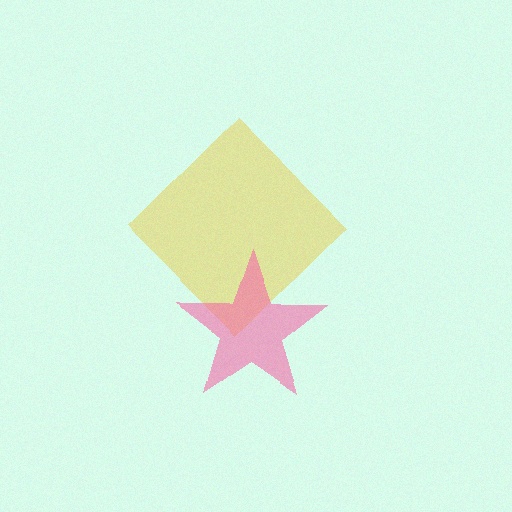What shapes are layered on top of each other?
The layered shapes are: a yellow diamond, a pink star.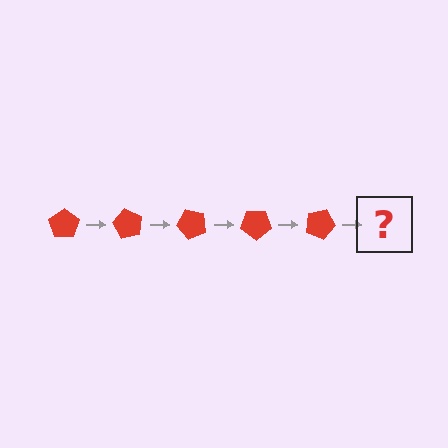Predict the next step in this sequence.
The next step is a red pentagon rotated 300 degrees.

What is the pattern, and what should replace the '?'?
The pattern is that the pentagon rotates 60 degrees each step. The '?' should be a red pentagon rotated 300 degrees.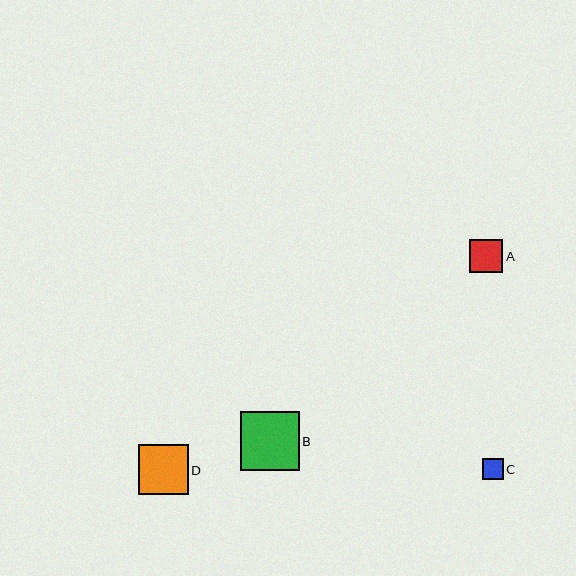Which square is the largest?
Square B is the largest with a size of approximately 59 pixels.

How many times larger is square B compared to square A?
Square B is approximately 1.8 times the size of square A.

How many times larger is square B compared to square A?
Square B is approximately 1.8 times the size of square A.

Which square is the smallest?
Square C is the smallest with a size of approximately 21 pixels.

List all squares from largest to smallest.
From largest to smallest: B, D, A, C.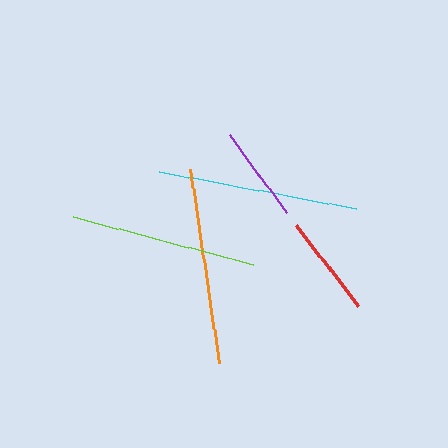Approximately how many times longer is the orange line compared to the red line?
The orange line is approximately 1.9 times the length of the red line.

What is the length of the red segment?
The red segment is approximately 102 pixels long.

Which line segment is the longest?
The cyan line is the longest at approximately 200 pixels.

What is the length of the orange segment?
The orange segment is approximately 196 pixels long.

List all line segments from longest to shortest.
From longest to shortest: cyan, orange, lime, red, purple.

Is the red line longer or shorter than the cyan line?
The cyan line is longer than the red line.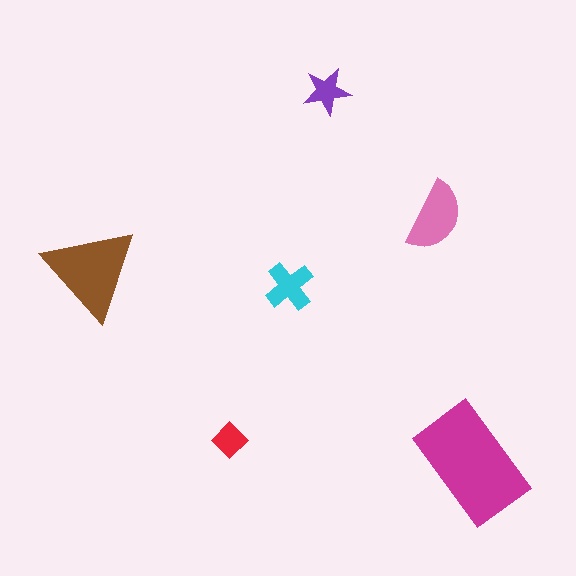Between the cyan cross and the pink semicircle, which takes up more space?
The pink semicircle.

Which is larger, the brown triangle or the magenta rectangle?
The magenta rectangle.